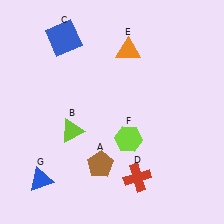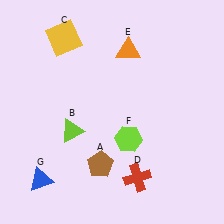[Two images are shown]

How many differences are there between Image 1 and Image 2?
There is 1 difference between the two images.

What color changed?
The square (C) changed from blue in Image 1 to yellow in Image 2.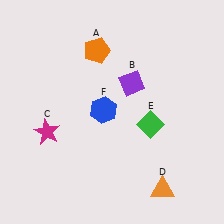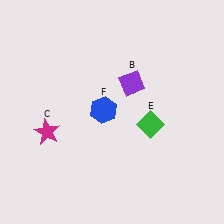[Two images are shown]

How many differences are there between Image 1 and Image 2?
There are 2 differences between the two images.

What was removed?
The orange triangle (D), the orange pentagon (A) were removed in Image 2.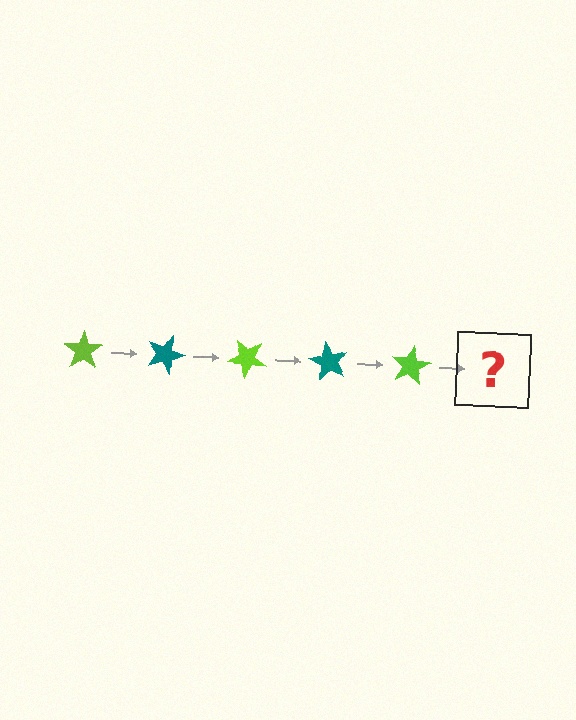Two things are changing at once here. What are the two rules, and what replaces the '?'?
The two rules are that it rotates 20 degrees each step and the color cycles through lime and teal. The '?' should be a teal star, rotated 100 degrees from the start.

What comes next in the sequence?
The next element should be a teal star, rotated 100 degrees from the start.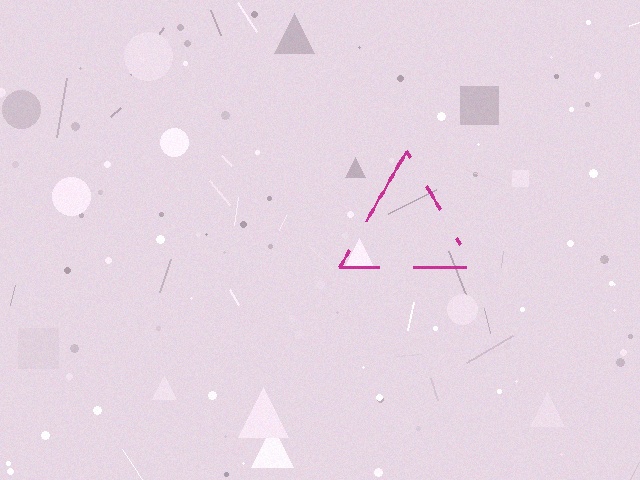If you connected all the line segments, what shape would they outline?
They would outline a triangle.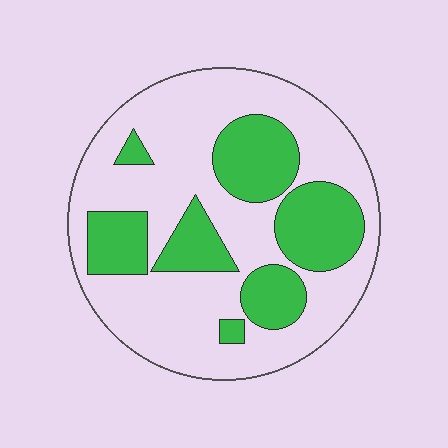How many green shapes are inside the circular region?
7.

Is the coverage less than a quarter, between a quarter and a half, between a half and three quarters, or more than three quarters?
Between a quarter and a half.